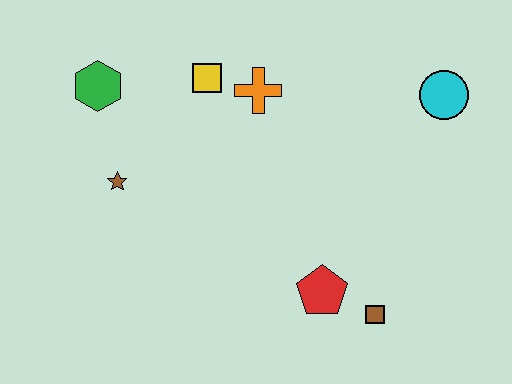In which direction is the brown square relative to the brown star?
The brown square is to the right of the brown star.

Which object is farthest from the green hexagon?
The brown square is farthest from the green hexagon.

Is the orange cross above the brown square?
Yes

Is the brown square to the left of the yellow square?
No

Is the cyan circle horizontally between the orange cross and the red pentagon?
No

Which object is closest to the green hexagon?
The brown star is closest to the green hexagon.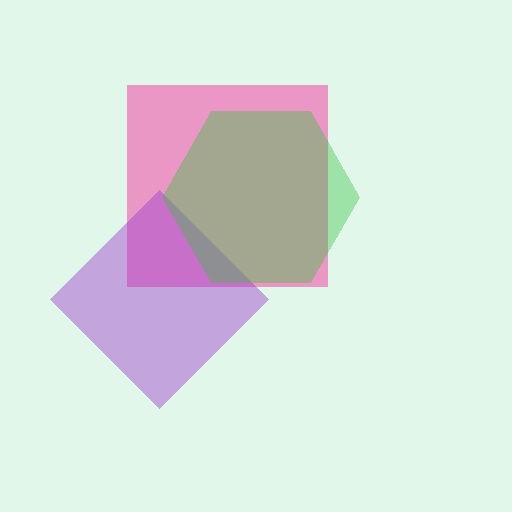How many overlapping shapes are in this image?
There are 3 overlapping shapes in the image.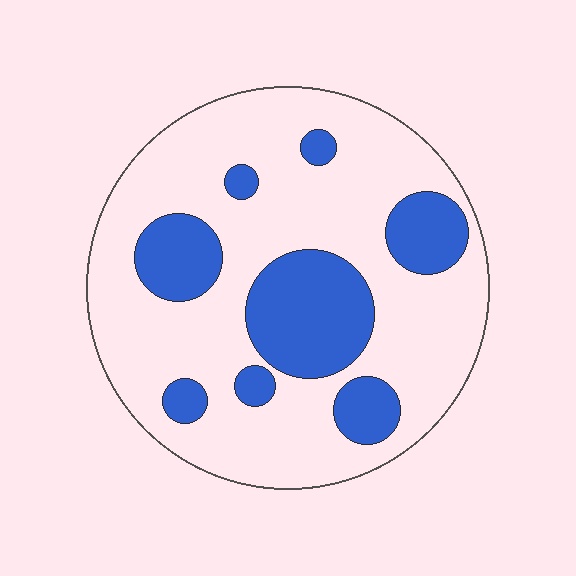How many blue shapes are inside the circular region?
8.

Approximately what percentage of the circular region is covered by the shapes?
Approximately 25%.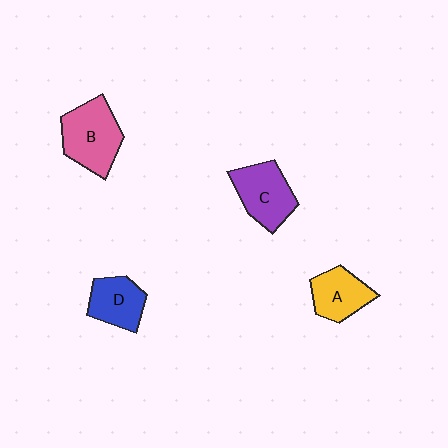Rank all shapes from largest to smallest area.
From largest to smallest: B (pink), C (purple), A (yellow), D (blue).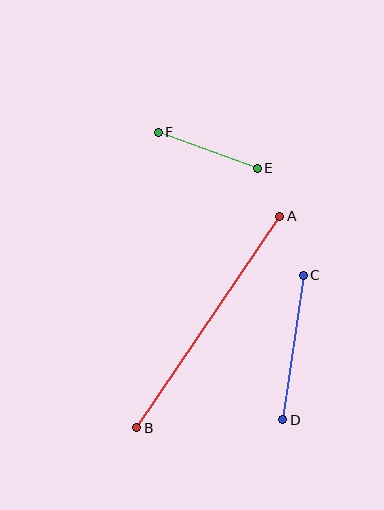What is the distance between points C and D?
The distance is approximately 146 pixels.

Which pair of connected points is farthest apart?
Points A and B are farthest apart.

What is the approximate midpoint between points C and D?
The midpoint is at approximately (293, 348) pixels.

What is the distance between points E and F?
The distance is approximately 106 pixels.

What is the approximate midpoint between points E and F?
The midpoint is at approximately (208, 150) pixels.